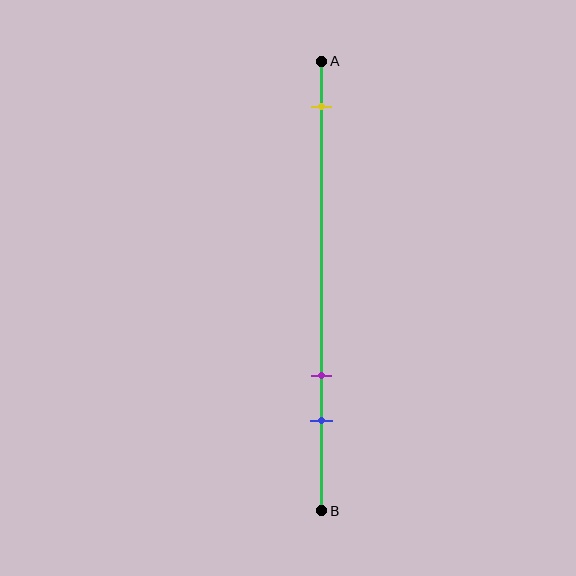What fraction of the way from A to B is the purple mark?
The purple mark is approximately 70% (0.7) of the way from A to B.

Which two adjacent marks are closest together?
The purple and blue marks are the closest adjacent pair.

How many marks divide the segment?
There are 3 marks dividing the segment.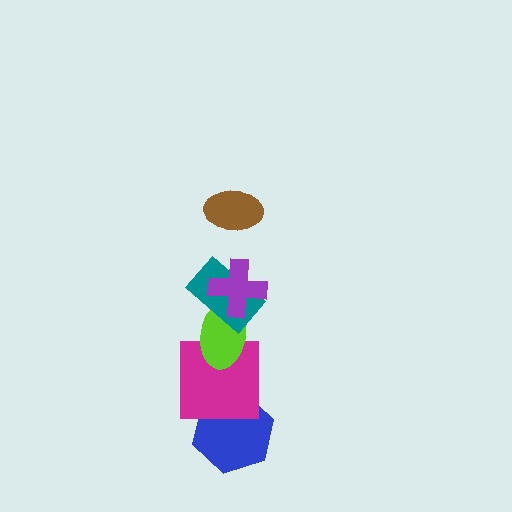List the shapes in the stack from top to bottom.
From top to bottom: the brown ellipse, the purple cross, the teal rectangle, the lime ellipse, the magenta square, the blue hexagon.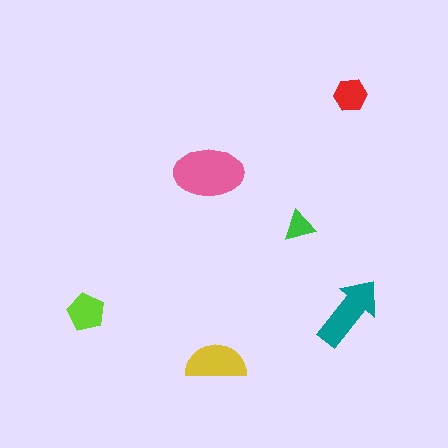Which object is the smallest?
The green triangle.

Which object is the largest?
The pink ellipse.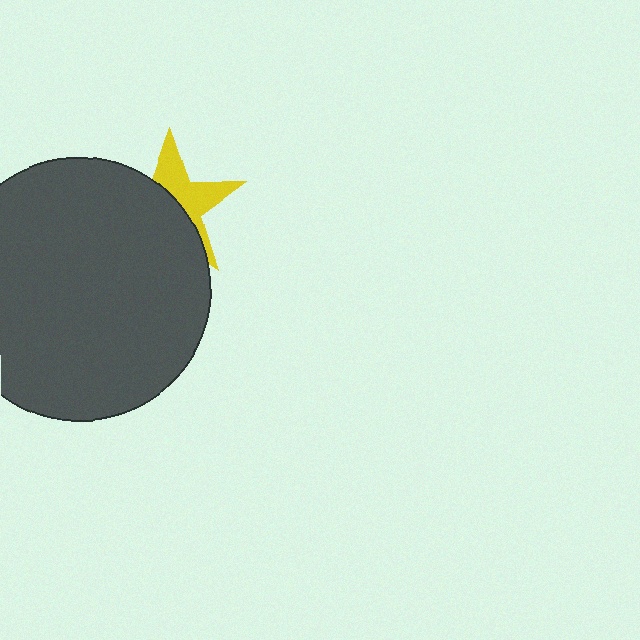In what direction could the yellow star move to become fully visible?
The yellow star could move toward the upper-right. That would shift it out from behind the dark gray circle entirely.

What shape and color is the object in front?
The object in front is a dark gray circle.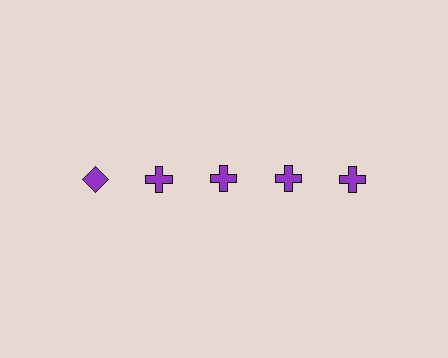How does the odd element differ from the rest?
It has a different shape: diamond instead of cross.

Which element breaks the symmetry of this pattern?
The purple diamond in the top row, leftmost column breaks the symmetry. All other shapes are purple crosses.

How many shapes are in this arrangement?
There are 5 shapes arranged in a grid pattern.